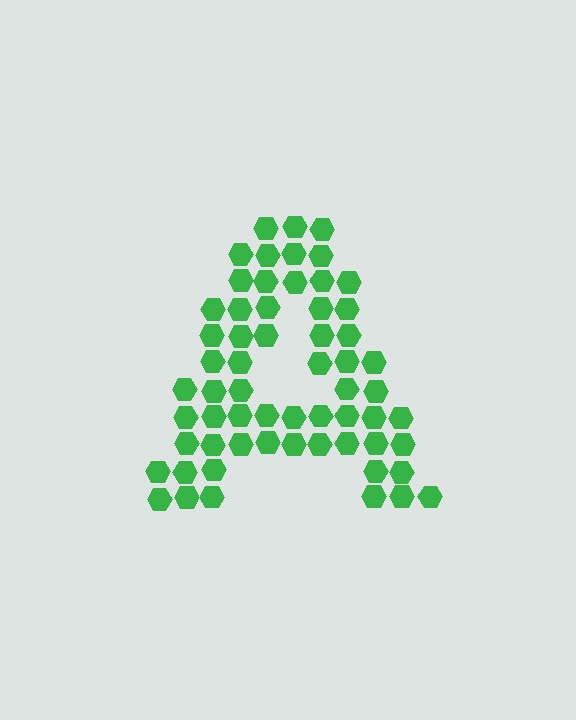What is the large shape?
The large shape is the letter A.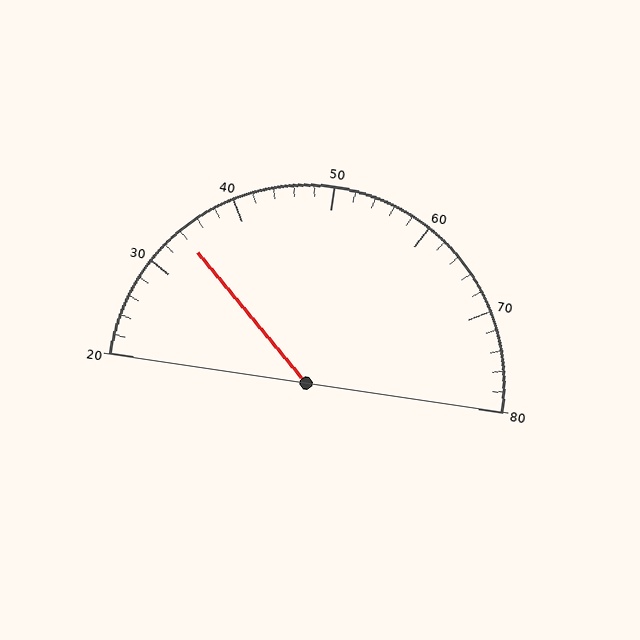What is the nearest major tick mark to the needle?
The nearest major tick mark is 30.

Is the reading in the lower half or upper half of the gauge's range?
The reading is in the lower half of the range (20 to 80).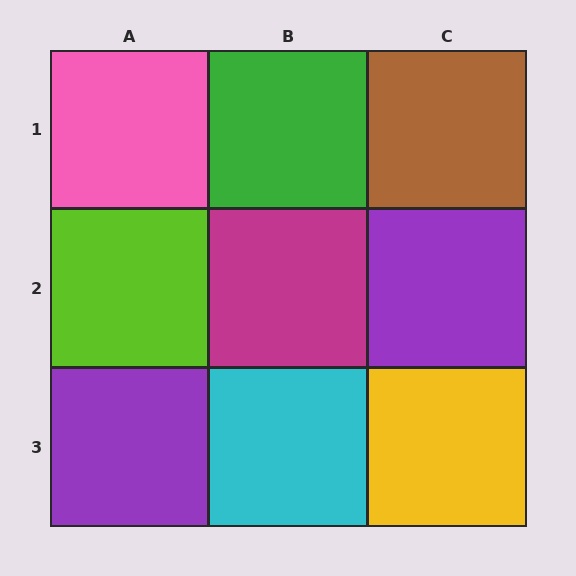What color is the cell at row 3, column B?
Cyan.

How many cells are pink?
1 cell is pink.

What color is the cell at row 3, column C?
Yellow.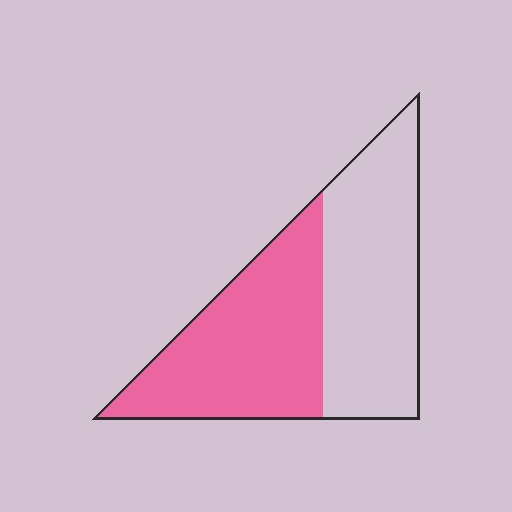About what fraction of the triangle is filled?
About one half (1/2).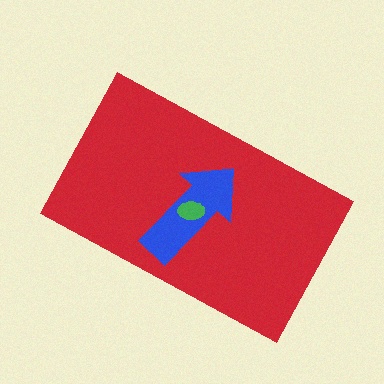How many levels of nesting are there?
3.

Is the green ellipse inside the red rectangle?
Yes.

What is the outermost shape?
The red rectangle.